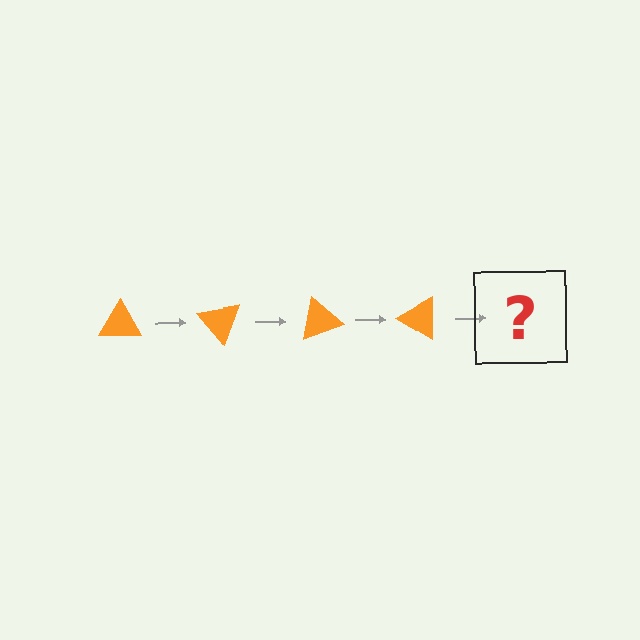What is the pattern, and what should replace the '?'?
The pattern is that the triangle rotates 50 degrees each step. The '?' should be an orange triangle rotated 200 degrees.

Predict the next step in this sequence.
The next step is an orange triangle rotated 200 degrees.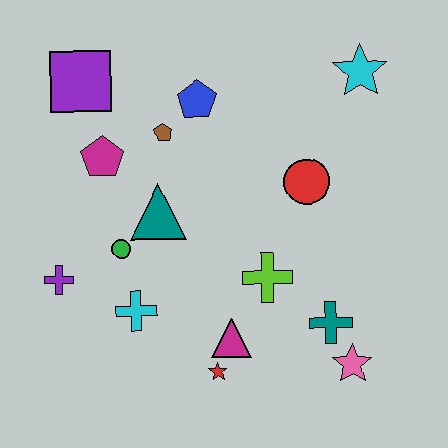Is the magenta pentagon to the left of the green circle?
Yes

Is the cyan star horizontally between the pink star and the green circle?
No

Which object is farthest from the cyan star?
The purple cross is farthest from the cyan star.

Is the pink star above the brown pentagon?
No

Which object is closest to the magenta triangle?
The red star is closest to the magenta triangle.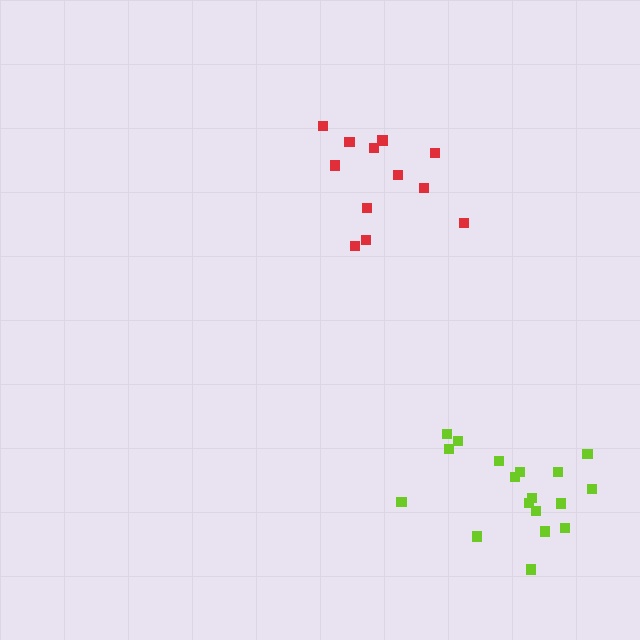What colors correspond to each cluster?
The clusters are colored: lime, red.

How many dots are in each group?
Group 1: 18 dots, Group 2: 12 dots (30 total).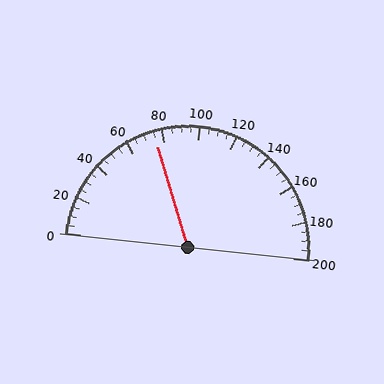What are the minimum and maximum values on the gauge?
The gauge ranges from 0 to 200.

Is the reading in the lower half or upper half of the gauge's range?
The reading is in the lower half of the range (0 to 200).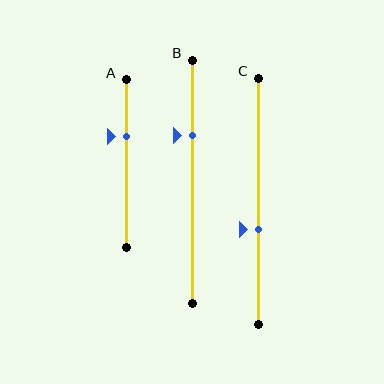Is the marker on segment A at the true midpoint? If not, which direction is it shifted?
No, the marker on segment A is shifted upward by about 16% of the segment length.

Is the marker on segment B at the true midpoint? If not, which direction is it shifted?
No, the marker on segment B is shifted upward by about 19% of the segment length.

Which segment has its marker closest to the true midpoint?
Segment C has its marker closest to the true midpoint.